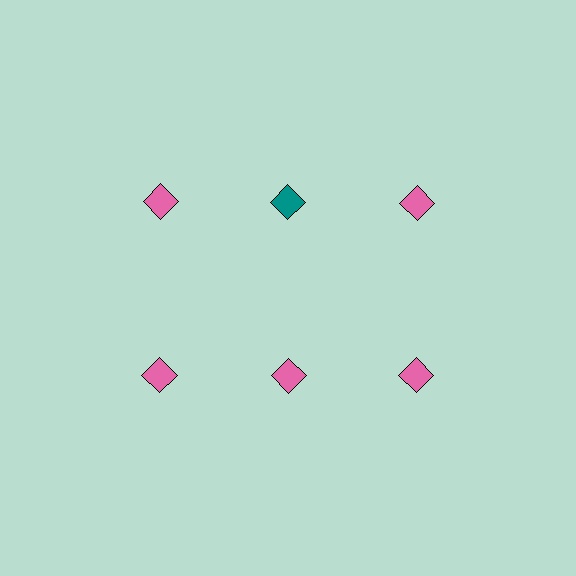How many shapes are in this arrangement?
There are 6 shapes arranged in a grid pattern.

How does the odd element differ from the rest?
It has a different color: teal instead of pink.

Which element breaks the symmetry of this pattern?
The teal diamond in the top row, second from left column breaks the symmetry. All other shapes are pink diamonds.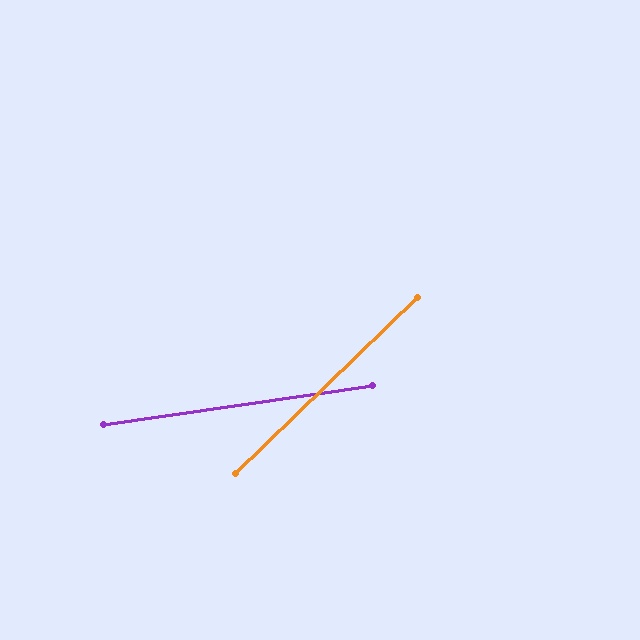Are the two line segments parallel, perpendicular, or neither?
Neither parallel nor perpendicular — they differ by about 36°.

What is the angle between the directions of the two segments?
Approximately 36 degrees.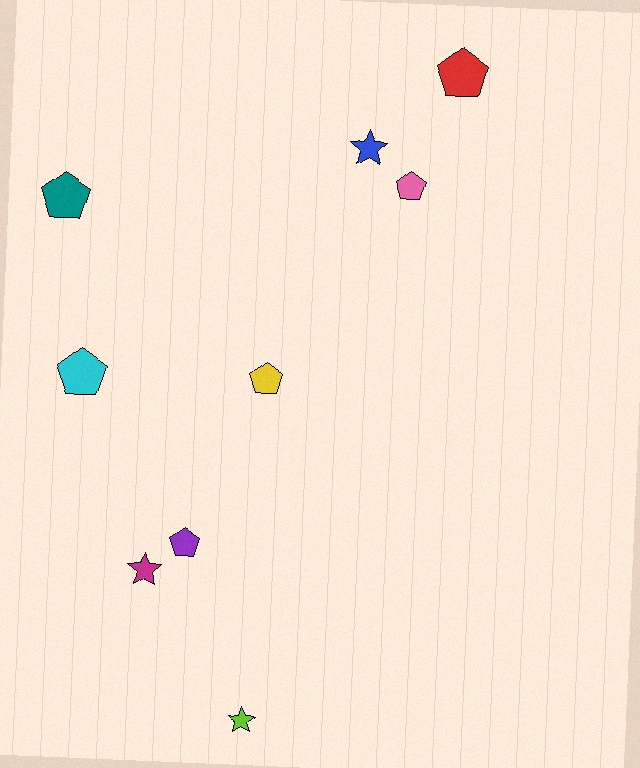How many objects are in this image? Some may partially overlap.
There are 9 objects.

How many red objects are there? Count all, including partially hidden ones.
There is 1 red object.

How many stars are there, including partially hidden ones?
There are 3 stars.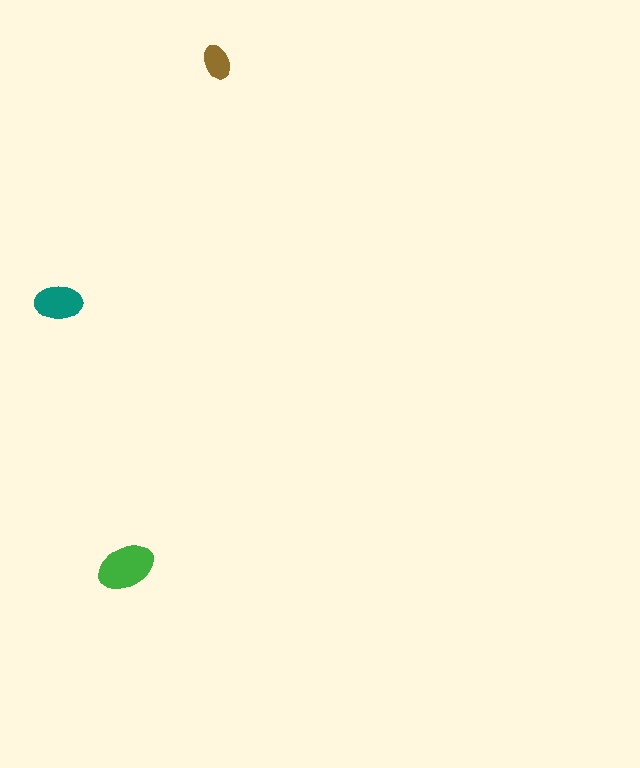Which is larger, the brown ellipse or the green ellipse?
The green one.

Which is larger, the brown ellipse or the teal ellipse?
The teal one.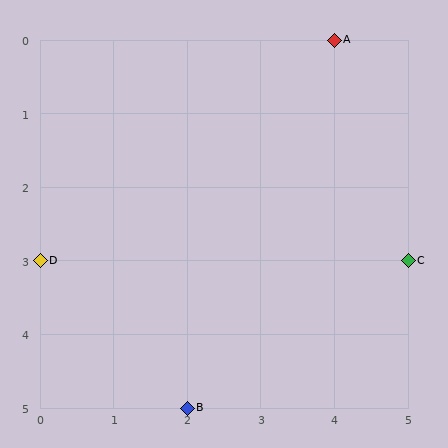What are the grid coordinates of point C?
Point C is at grid coordinates (5, 3).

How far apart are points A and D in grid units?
Points A and D are 4 columns and 3 rows apart (about 5.0 grid units diagonally).